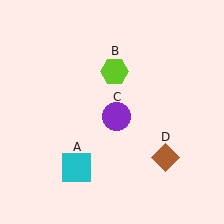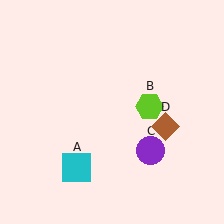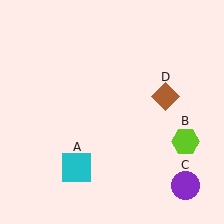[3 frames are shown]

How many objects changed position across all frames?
3 objects changed position: lime hexagon (object B), purple circle (object C), brown diamond (object D).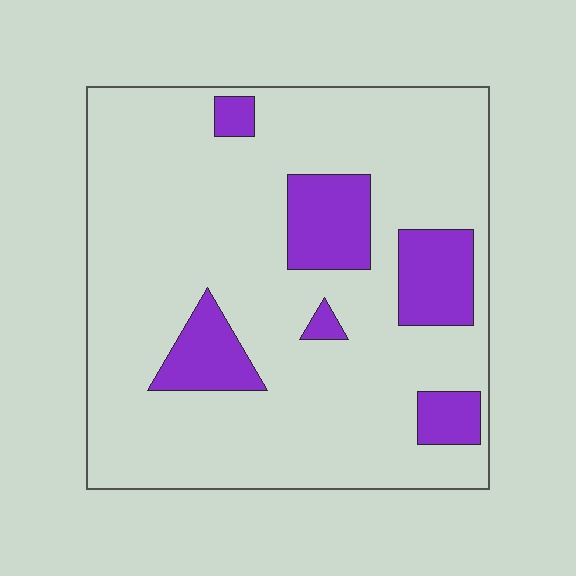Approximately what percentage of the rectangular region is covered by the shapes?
Approximately 15%.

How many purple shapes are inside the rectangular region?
6.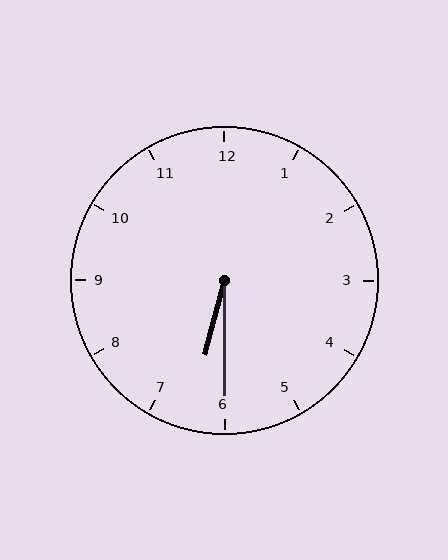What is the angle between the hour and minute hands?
Approximately 15 degrees.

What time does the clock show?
6:30.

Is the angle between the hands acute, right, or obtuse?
It is acute.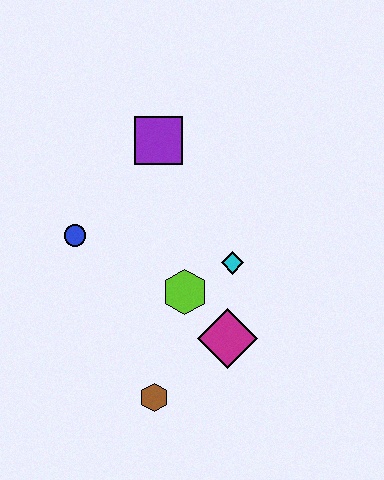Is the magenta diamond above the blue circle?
No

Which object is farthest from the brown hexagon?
The purple square is farthest from the brown hexagon.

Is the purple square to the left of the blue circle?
No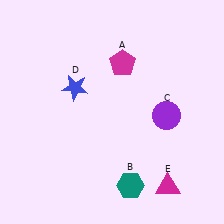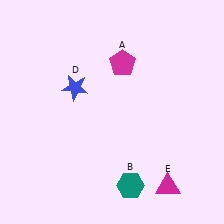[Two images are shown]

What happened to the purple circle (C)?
The purple circle (C) was removed in Image 2. It was in the bottom-right area of Image 1.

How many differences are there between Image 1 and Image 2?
There is 1 difference between the two images.